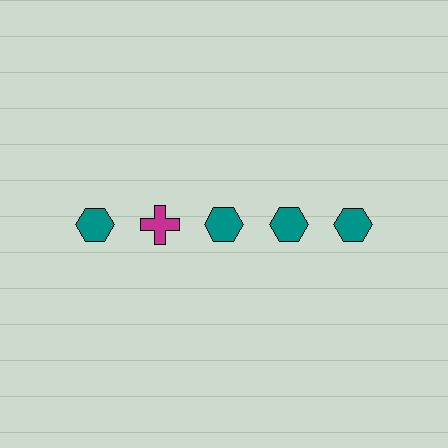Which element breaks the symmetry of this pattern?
The magenta cross in the top row, second from left column breaks the symmetry. All other shapes are teal hexagons.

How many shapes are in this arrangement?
There are 5 shapes arranged in a grid pattern.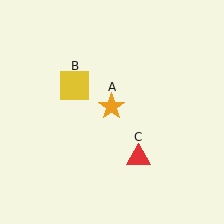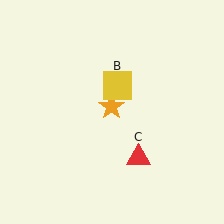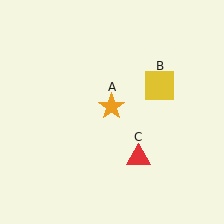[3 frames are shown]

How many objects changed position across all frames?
1 object changed position: yellow square (object B).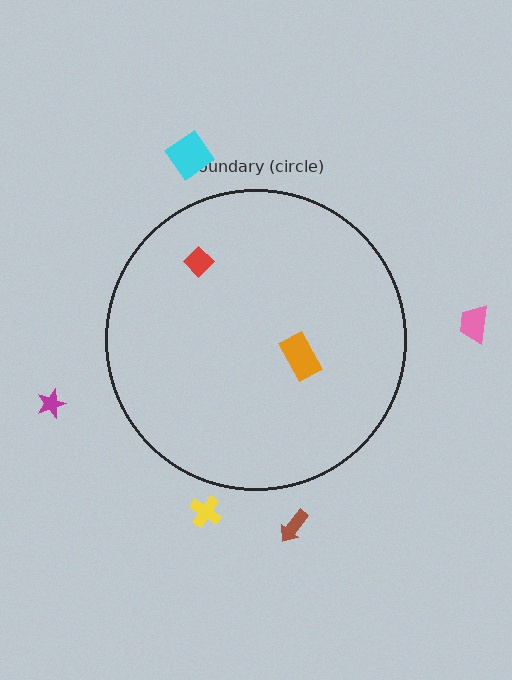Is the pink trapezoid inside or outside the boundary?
Outside.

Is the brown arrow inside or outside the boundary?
Outside.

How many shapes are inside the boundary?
2 inside, 5 outside.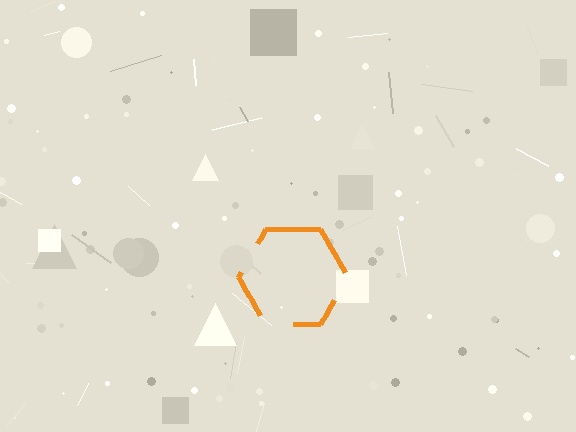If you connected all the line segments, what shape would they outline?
They would outline a hexagon.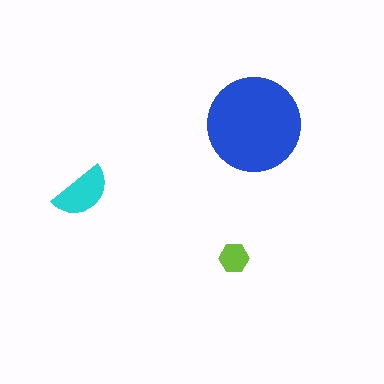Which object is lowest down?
The lime hexagon is bottommost.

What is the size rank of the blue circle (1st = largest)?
1st.